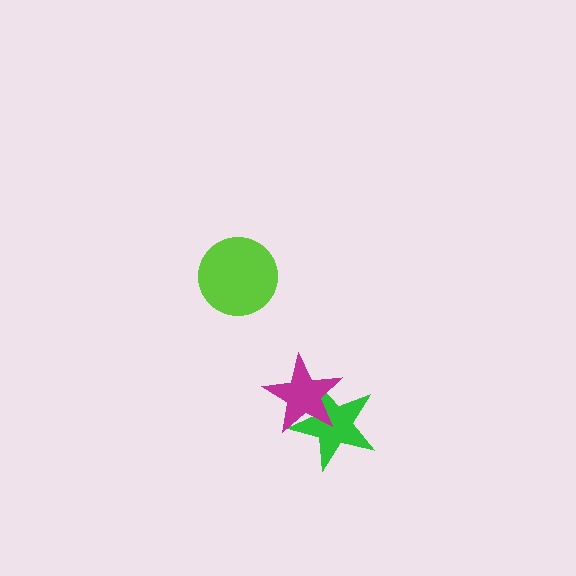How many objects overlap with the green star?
1 object overlaps with the green star.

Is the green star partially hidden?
Yes, it is partially covered by another shape.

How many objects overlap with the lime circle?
0 objects overlap with the lime circle.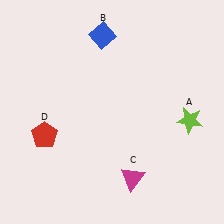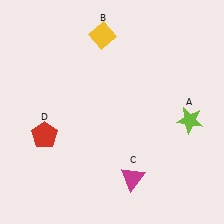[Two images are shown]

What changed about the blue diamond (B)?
In Image 1, B is blue. In Image 2, it changed to yellow.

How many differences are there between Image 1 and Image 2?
There is 1 difference between the two images.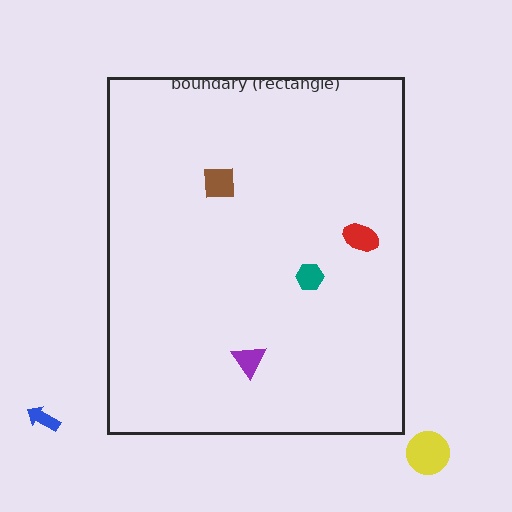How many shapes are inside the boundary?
4 inside, 2 outside.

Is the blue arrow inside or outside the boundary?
Outside.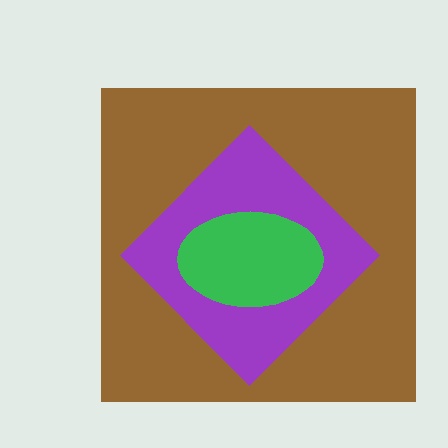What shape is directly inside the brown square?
The purple diamond.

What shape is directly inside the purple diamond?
The green ellipse.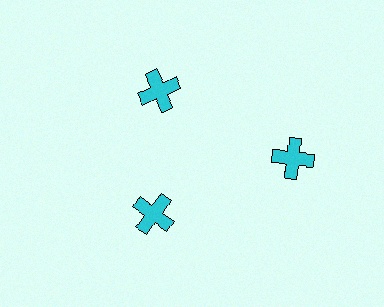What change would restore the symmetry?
The symmetry would be restored by moving it inward, back onto the ring so that all 3 crosses sit at equal angles and equal distance from the center.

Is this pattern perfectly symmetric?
No. The 3 cyan crosses are arranged in a ring, but one element near the 3 o'clock position is pushed outward from the center, breaking the 3-fold rotational symmetry.